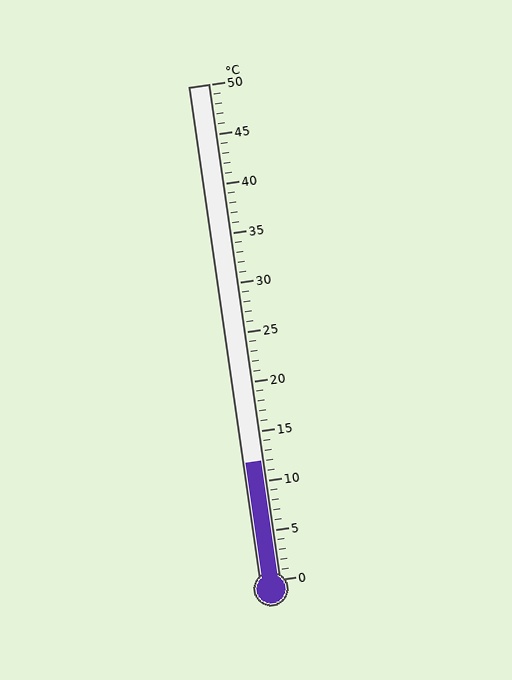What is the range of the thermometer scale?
The thermometer scale ranges from 0°C to 50°C.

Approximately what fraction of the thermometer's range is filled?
The thermometer is filled to approximately 25% of its range.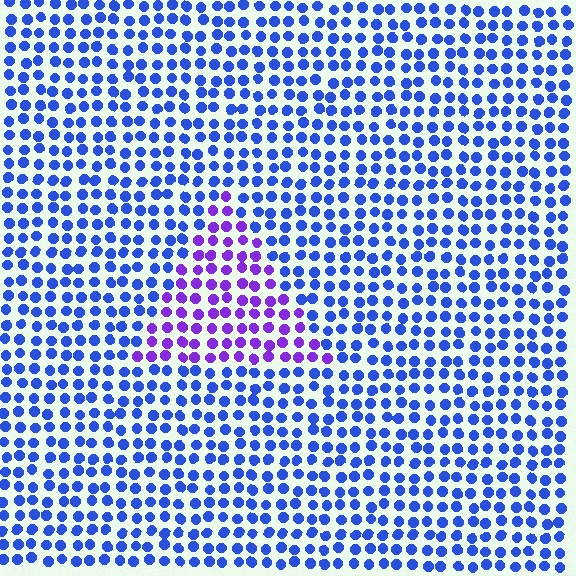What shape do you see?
I see a triangle.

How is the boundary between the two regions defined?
The boundary is defined purely by a slight shift in hue (about 44 degrees). Spacing, size, and orientation are identical on both sides.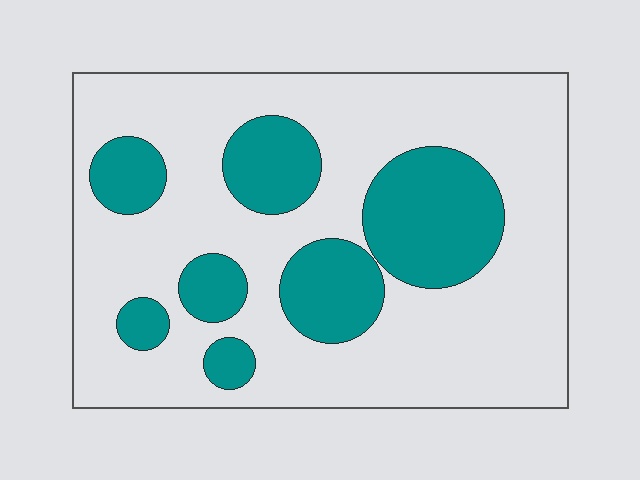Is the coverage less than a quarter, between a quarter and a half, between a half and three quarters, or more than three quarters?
Between a quarter and a half.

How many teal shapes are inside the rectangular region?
7.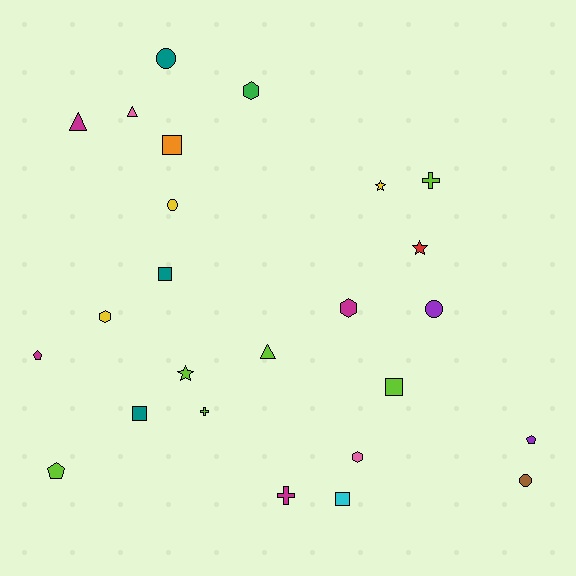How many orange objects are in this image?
There is 1 orange object.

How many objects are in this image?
There are 25 objects.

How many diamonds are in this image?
There are no diamonds.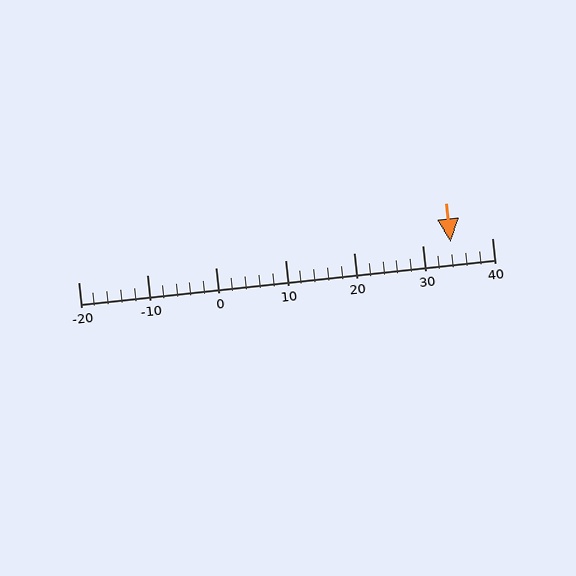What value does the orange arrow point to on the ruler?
The orange arrow points to approximately 34.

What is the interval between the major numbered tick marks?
The major tick marks are spaced 10 units apart.